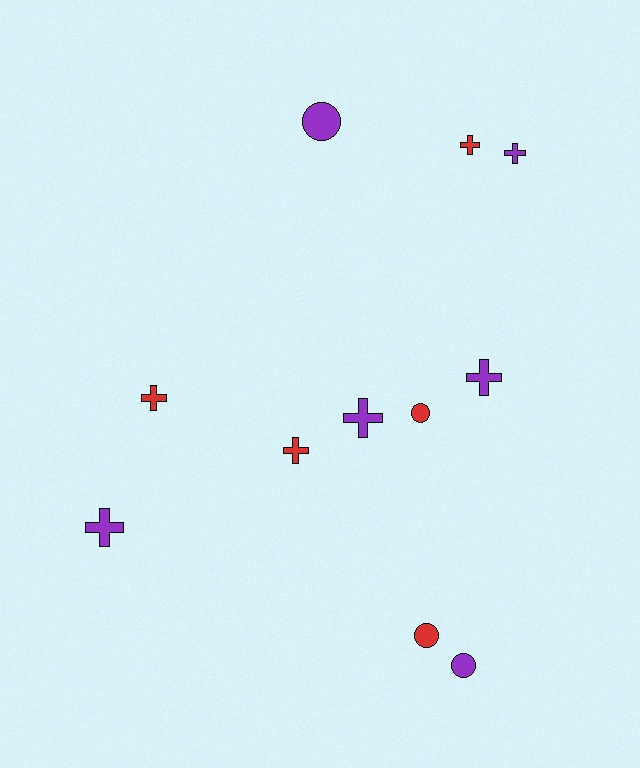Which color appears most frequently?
Purple, with 6 objects.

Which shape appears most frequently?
Cross, with 7 objects.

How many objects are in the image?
There are 11 objects.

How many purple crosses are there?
There are 4 purple crosses.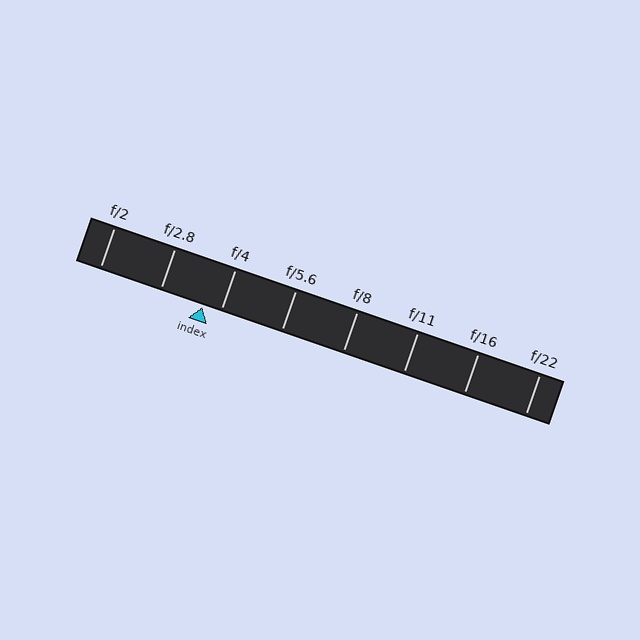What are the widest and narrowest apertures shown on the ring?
The widest aperture shown is f/2 and the narrowest is f/22.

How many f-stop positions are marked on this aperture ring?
There are 8 f-stop positions marked.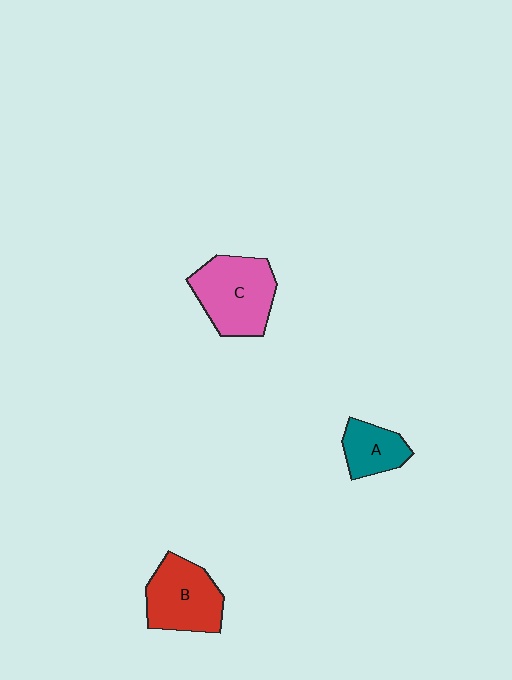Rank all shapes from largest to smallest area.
From largest to smallest: C (pink), B (red), A (teal).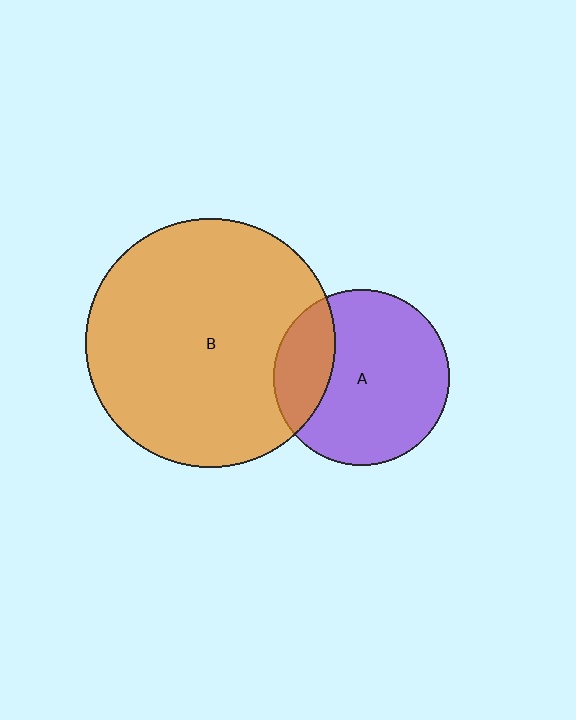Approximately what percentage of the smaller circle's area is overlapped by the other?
Approximately 25%.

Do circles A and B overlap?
Yes.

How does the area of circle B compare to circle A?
Approximately 2.0 times.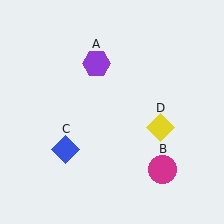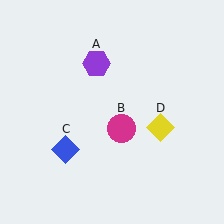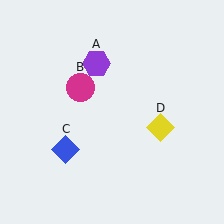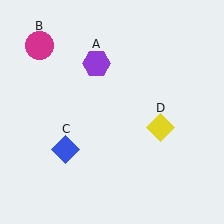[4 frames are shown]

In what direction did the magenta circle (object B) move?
The magenta circle (object B) moved up and to the left.